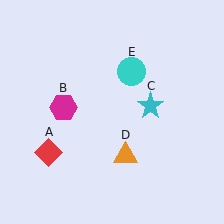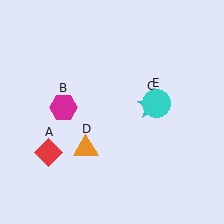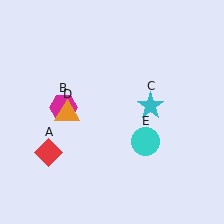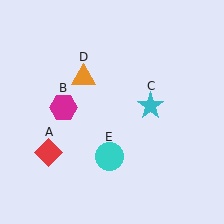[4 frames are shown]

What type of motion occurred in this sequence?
The orange triangle (object D), cyan circle (object E) rotated clockwise around the center of the scene.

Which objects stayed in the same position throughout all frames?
Red diamond (object A) and magenta hexagon (object B) and cyan star (object C) remained stationary.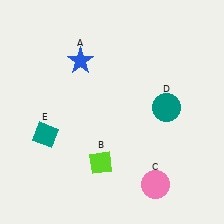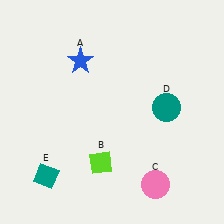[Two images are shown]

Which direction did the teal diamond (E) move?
The teal diamond (E) moved down.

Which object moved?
The teal diamond (E) moved down.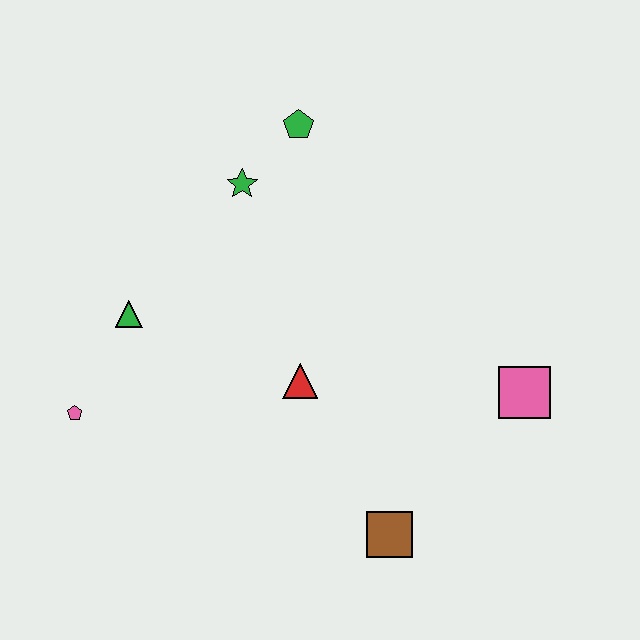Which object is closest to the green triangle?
The pink pentagon is closest to the green triangle.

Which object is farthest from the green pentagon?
The brown square is farthest from the green pentagon.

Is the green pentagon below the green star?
No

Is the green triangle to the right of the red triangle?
No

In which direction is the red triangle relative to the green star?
The red triangle is below the green star.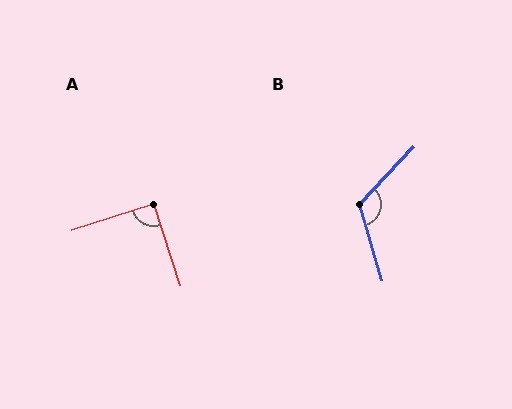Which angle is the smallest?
A, at approximately 90 degrees.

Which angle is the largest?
B, at approximately 120 degrees.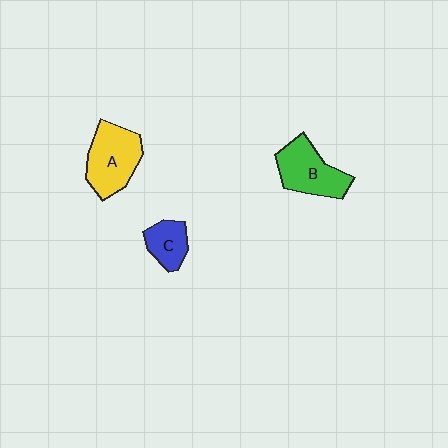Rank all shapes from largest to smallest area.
From largest to smallest: A (yellow), B (green), C (blue).